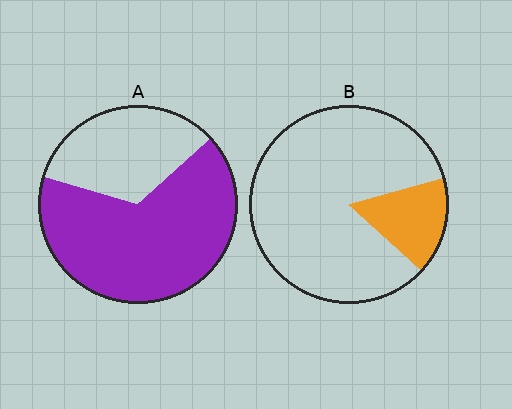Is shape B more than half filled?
No.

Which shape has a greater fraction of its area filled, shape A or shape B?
Shape A.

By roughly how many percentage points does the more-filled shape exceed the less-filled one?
By roughly 50 percentage points (A over B).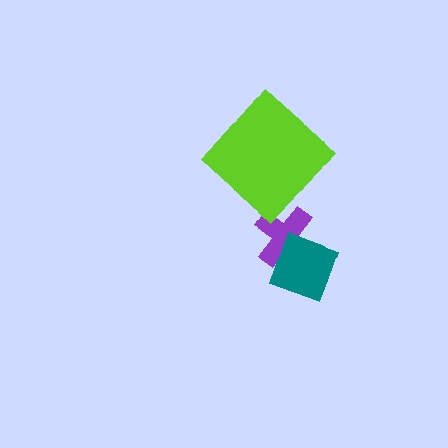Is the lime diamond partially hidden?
No, no other shape covers it.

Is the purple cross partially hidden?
Yes, it is partially covered by another shape.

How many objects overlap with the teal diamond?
1 object overlaps with the teal diamond.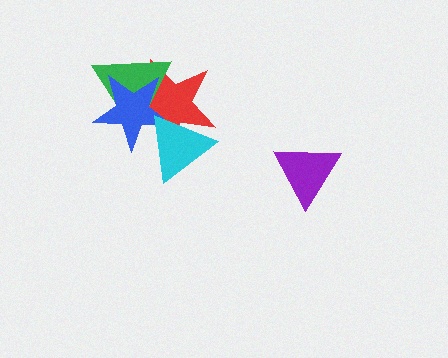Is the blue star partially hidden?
Yes, it is partially covered by another shape.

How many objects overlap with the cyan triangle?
3 objects overlap with the cyan triangle.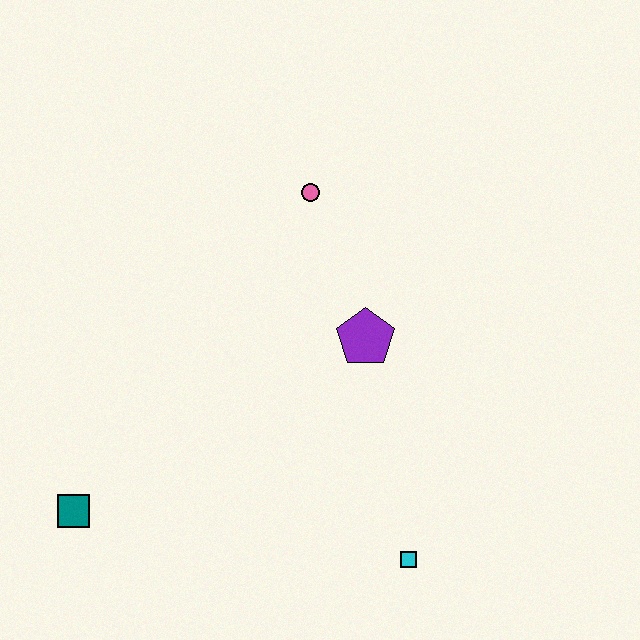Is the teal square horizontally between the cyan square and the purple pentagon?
No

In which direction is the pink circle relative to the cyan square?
The pink circle is above the cyan square.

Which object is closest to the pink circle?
The purple pentagon is closest to the pink circle.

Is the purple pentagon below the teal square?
No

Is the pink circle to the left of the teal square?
No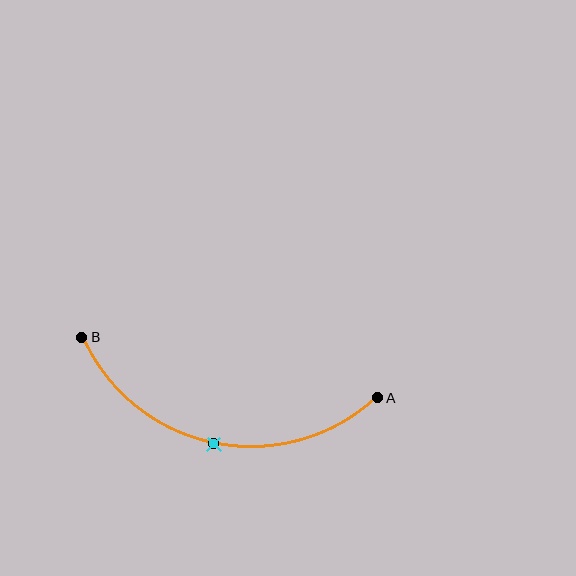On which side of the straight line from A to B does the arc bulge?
The arc bulges below the straight line connecting A and B.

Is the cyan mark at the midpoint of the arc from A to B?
Yes. The cyan mark lies on the arc at equal arc-length from both A and B — it is the arc midpoint.